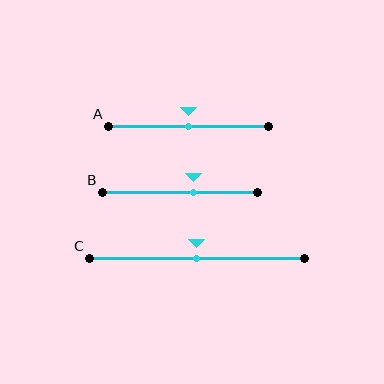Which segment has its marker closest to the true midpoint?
Segment A has its marker closest to the true midpoint.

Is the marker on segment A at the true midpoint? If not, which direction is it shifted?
Yes, the marker on segment A is at the true midpoint.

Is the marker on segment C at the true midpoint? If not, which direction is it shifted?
Yes, the marker on segment C is at the true midpoint.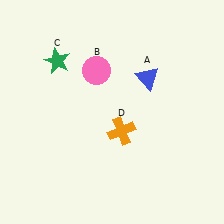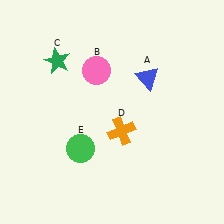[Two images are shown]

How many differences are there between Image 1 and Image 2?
There is 1 difference between the two images.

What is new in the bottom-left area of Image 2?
A green circle (E) was added in the bottom-left area of Image 2.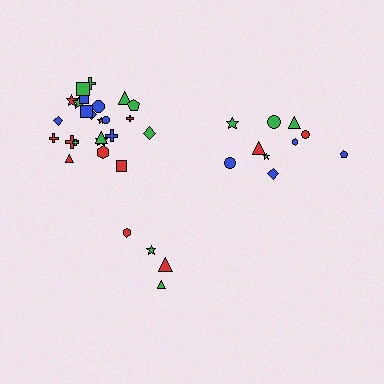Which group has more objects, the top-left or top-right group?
The top-left group.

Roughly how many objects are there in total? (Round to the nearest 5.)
Roughly 40 objects in total.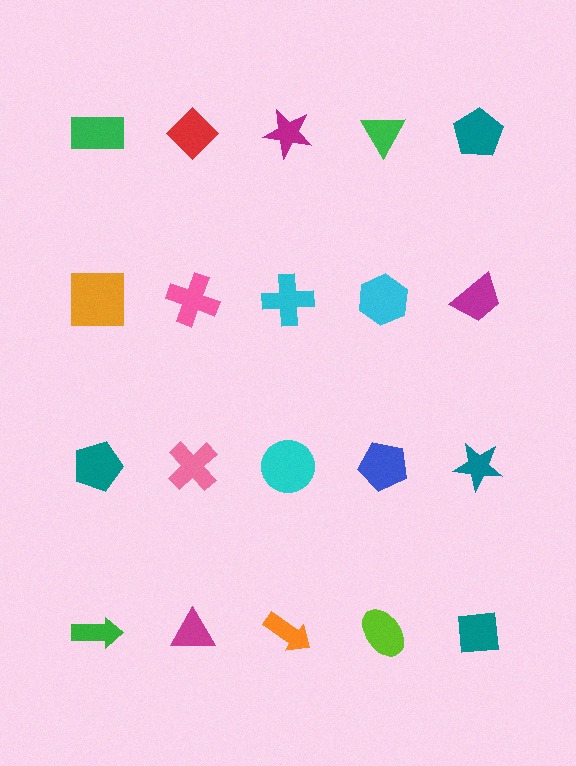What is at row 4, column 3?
An orange arrow.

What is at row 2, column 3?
A cyan cross.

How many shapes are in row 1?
5 shapes.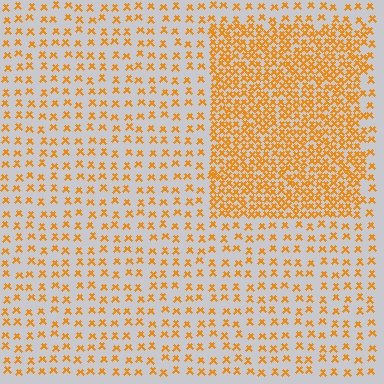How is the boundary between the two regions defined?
The boundary is defined by a change in element density (approximately 2.6x ratio). All elements are the same color, size, and shape.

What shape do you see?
I see a rectangle.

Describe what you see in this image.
The image contains small orange elements arranged at two different densities. A rectangle-shaped region is visible where the elements are more densely packed than the surrounding area.